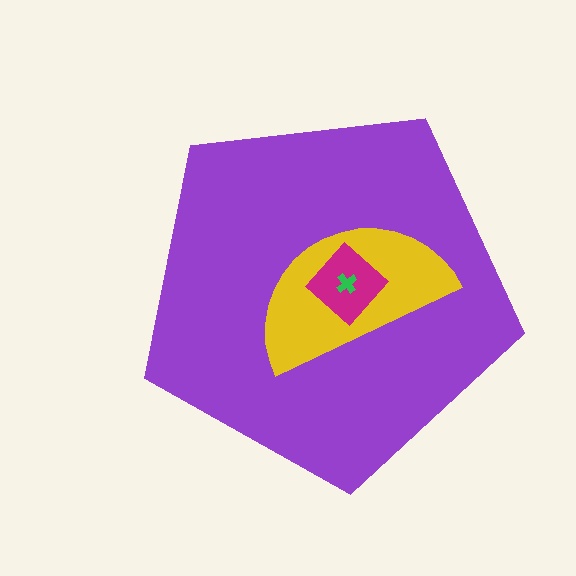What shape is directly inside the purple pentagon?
The yellow semicircle.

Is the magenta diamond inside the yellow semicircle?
Yes.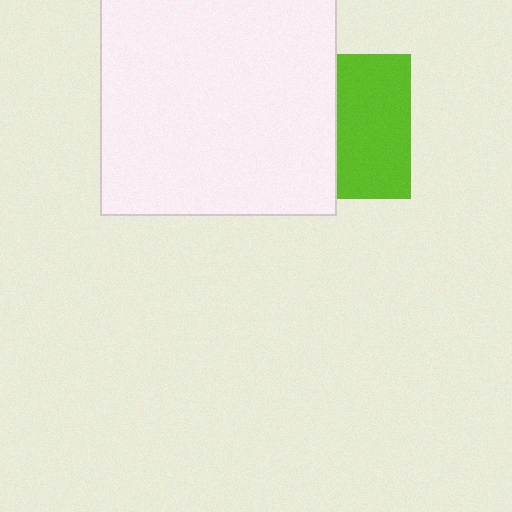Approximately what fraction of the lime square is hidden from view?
Roughly 49% of the lime square is hidden behind the white rectangle.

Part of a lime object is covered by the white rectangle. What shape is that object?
It is a square.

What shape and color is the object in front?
The object in front is a white rectangle.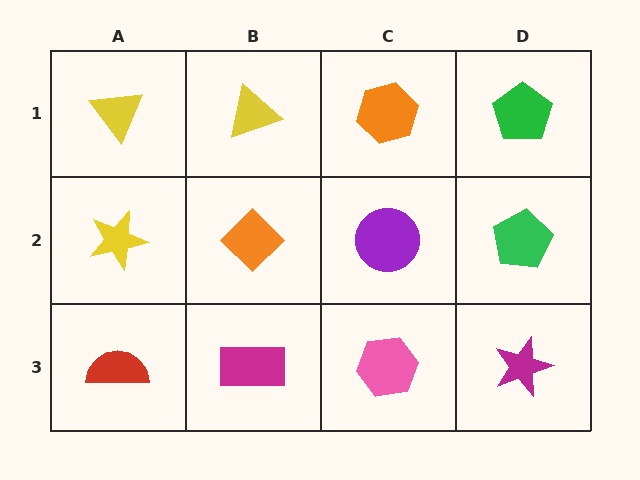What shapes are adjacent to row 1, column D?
A green pentagon (row 2, column D), an orange hexagon (row 1, column C).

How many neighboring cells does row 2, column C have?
4.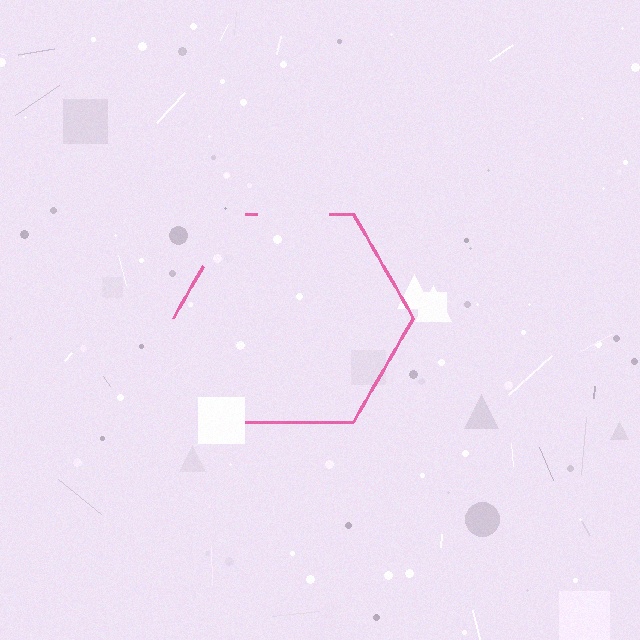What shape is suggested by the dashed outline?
The dashed outline suggests a hexagon.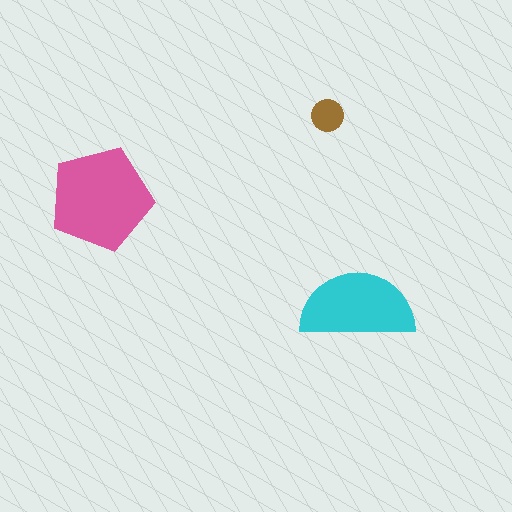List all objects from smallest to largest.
The brown circle, the cyan semicircle, the pink pentagon.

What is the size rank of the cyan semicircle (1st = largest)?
2nd.